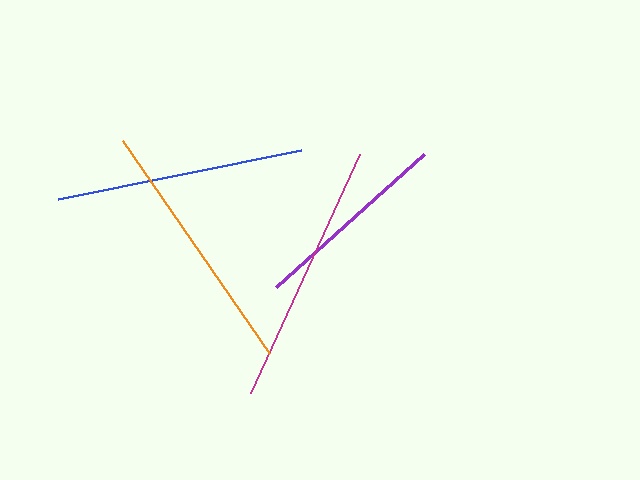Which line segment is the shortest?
The purple line is the shortest at approximately 199 pixels.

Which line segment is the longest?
The magenta line is the longest at approximately 263 pixels.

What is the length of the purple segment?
The purple segment is approximately 199 pixels long.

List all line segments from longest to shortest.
From longest to shortest: magenta, orange, blue, purple.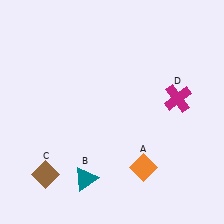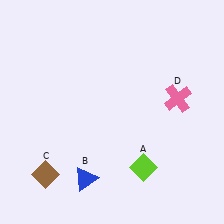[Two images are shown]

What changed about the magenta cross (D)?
In Image 1, D is magenta. In Image 2, it changed to pink.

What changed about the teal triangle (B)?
In Image 1, B is teal. In Image 2, it changed to blue.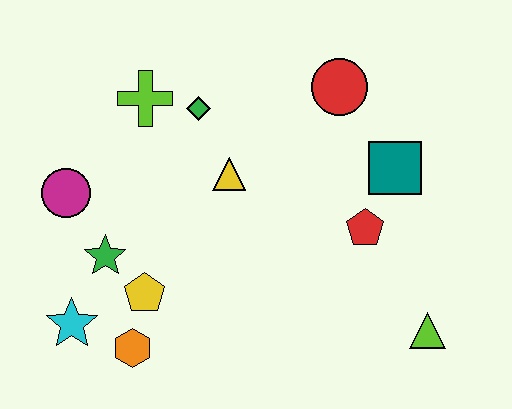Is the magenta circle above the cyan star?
Yes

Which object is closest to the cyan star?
The orange hexagon is closest to the cyan star.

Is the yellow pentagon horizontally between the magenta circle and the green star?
No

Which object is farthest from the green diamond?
The lime triangle is farthest from the green diamond.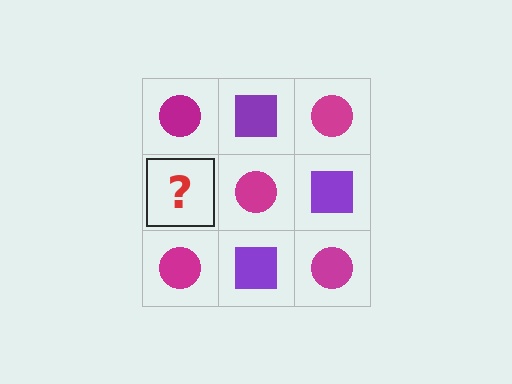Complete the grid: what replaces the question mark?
The question mark should be replaced with a purple square.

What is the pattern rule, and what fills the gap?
The rule is that it alternates magenta circle and purple square in a checkerboard pattern. The gap should be filled with a purple square.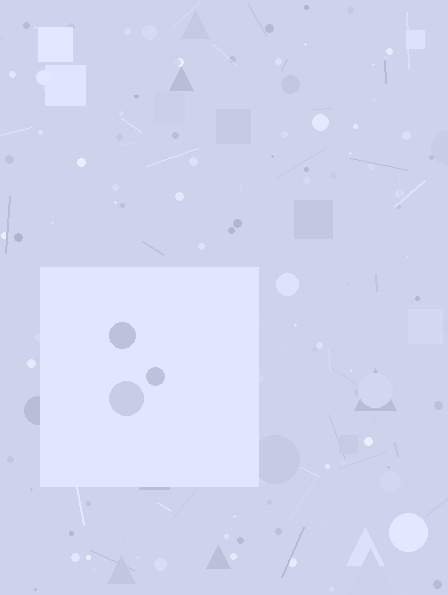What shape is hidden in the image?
A square is hidden in the image.